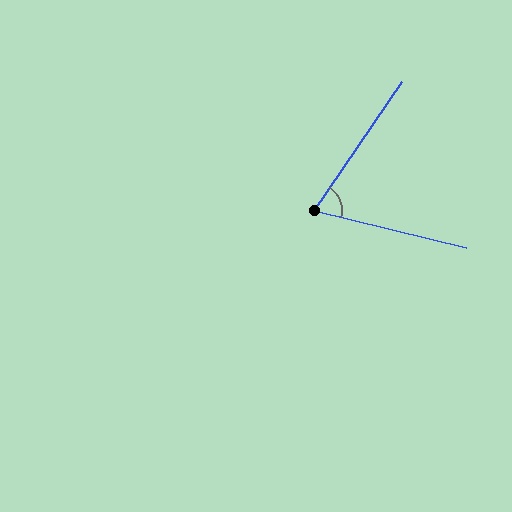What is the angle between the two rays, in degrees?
Approximately 69 degrees.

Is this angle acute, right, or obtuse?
It is acute.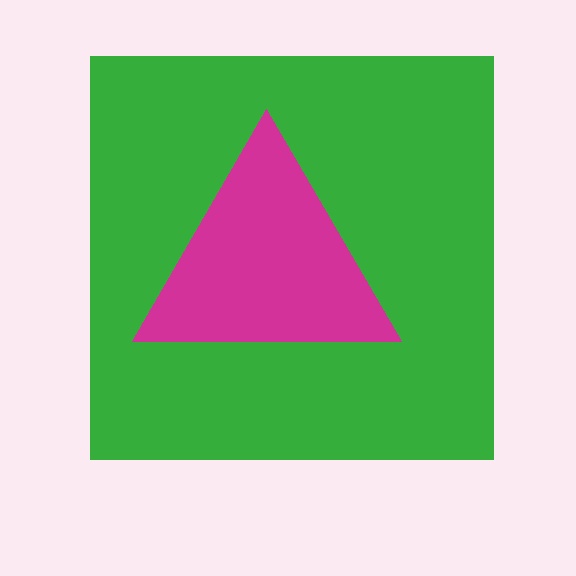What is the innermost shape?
The magenta triangle.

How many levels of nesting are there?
2.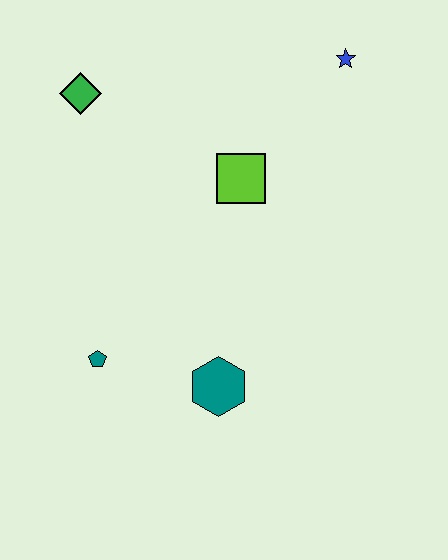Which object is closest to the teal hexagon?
The teal pentagon is closest to the teal hexagon.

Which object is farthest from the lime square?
The teal pentagon is farthest from the lime square.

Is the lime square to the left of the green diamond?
No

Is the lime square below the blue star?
Yes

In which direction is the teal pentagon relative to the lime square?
The teal pentagon is below the lime square.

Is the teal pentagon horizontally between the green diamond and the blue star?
Yes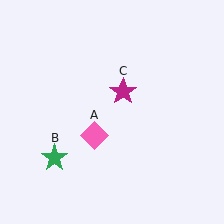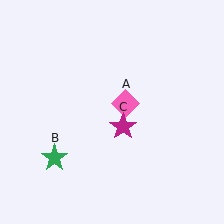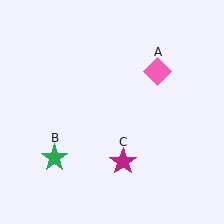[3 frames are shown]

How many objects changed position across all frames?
2 objects changed position: pink diamond (object A), magenta star (object C).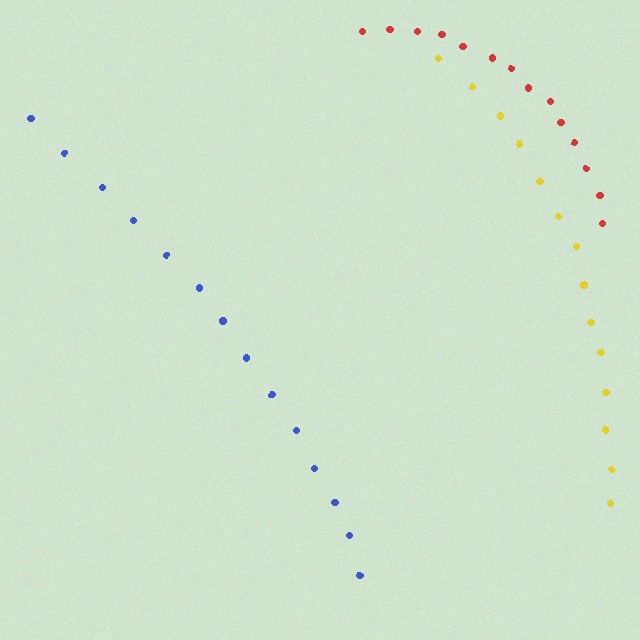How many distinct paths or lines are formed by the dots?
There are 3 distinct paths.